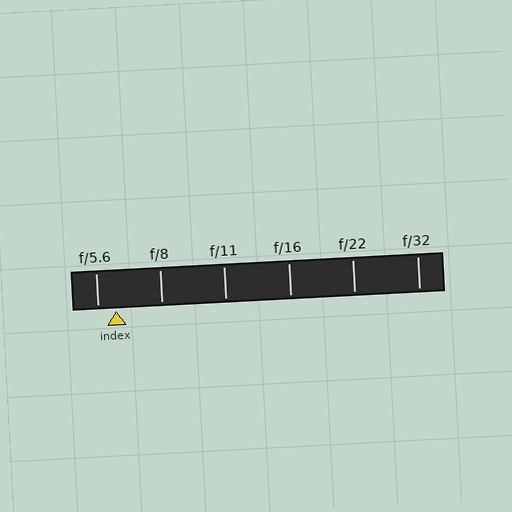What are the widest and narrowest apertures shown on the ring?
The widest aperture shown is f/5.6 and the narrowest is f/32.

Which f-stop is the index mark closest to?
The index mark is closest to f/5.6.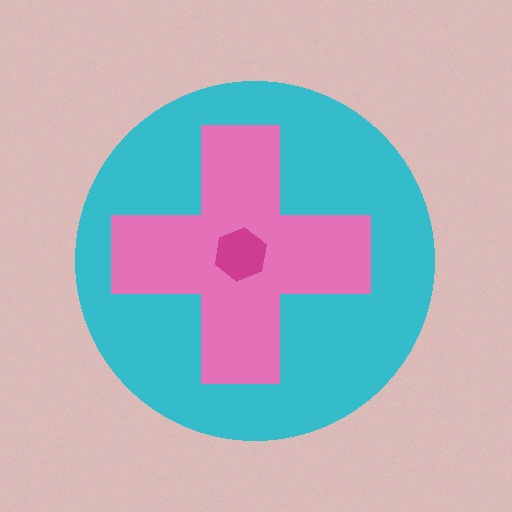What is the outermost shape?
The cyan circle.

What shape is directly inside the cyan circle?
The pink cross.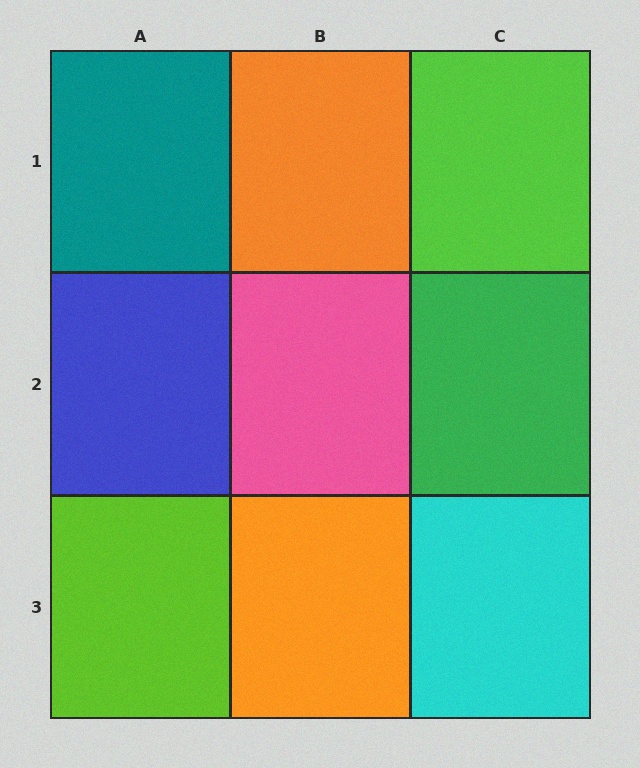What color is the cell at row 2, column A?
Blue.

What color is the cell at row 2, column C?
Green.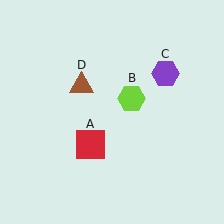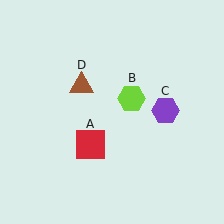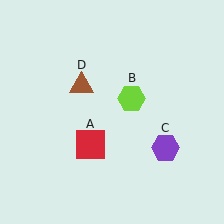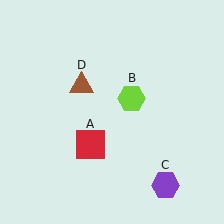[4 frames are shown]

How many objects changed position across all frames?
1 object changed position: purple hexagon (object C).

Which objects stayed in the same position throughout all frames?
Red square (object A) and lime hexagon (object B) and brown triangle (object D) remained stationary.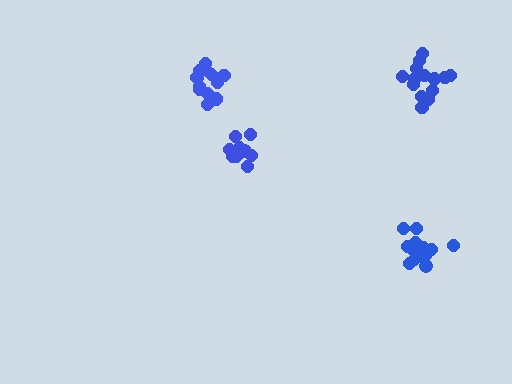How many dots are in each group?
Group 1: 13 dots, Group 2: 14 dots, Group 3: 9 dots, Group 4: 13 dots (49 total).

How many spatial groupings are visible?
There are 4 spatial groupings.